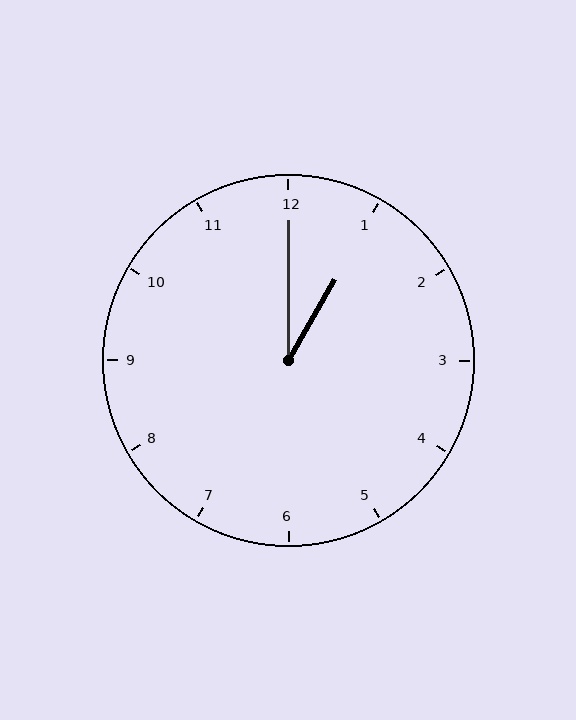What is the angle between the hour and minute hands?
Approximately 30 degrees.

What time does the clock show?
1:00.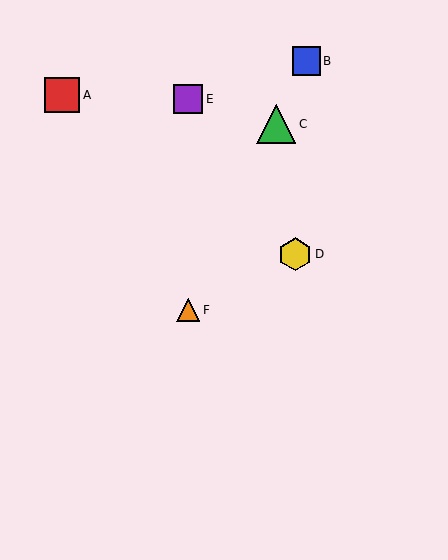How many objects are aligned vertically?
2 objects (E, F) are aligned vertically.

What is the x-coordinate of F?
Object F is at x≈188.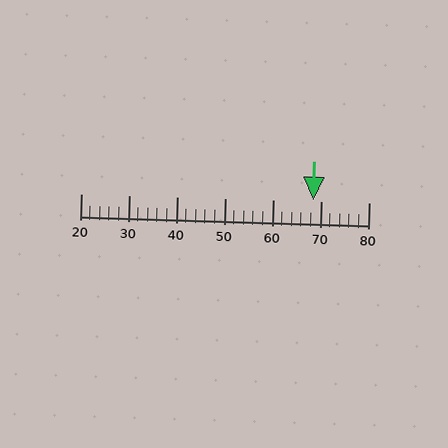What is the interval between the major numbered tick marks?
The major tick marks are spaced 10 units apart.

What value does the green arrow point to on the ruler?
The green arrow points to approximately 68.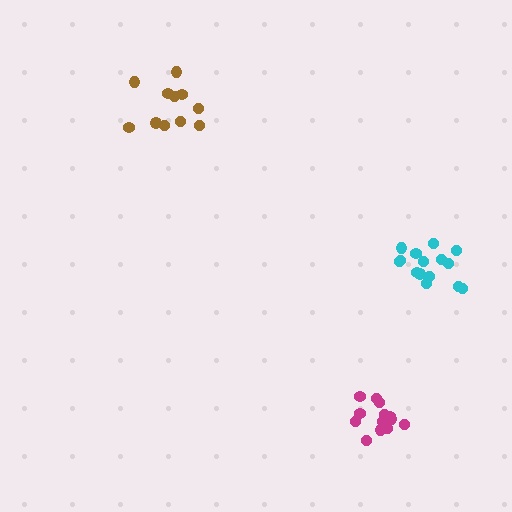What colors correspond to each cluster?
The clusters are colored: cyan, brown, magenta.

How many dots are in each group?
Group 1: 15 dots, Group 2: 11 dots, Group 3: 13 dots (39 total).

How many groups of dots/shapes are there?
There are 3 groups.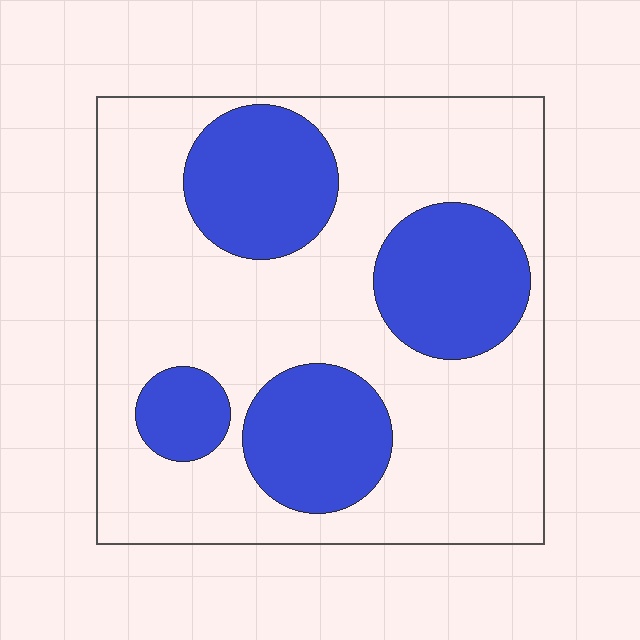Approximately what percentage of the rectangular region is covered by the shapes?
Approximately 30%.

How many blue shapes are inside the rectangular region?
4.